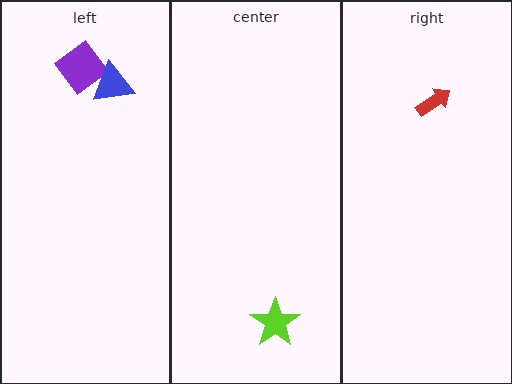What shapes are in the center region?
The lime star.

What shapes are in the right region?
The red arrow.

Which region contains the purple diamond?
The left region.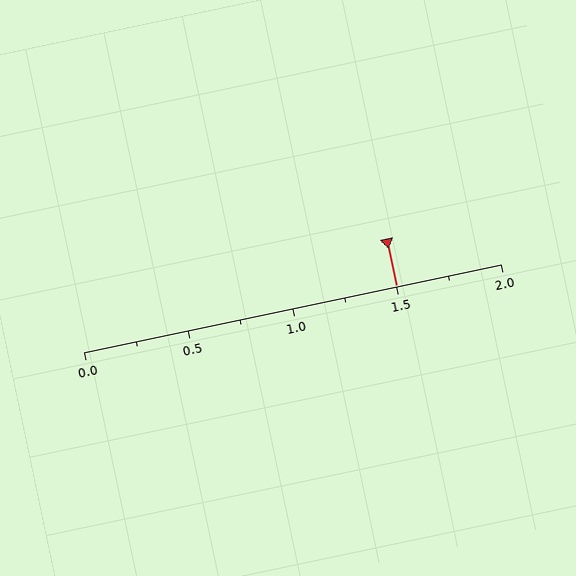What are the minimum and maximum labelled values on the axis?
The axis runs from 0.0 to 2.0.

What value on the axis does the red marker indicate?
The marker indicates approximately 1.5.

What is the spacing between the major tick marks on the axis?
The major ticks are spaced 0.5 apart.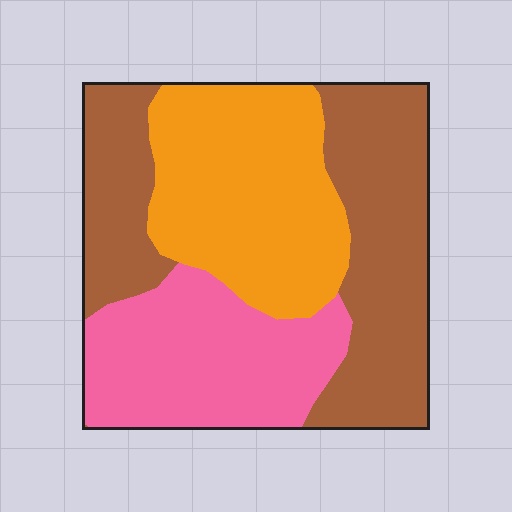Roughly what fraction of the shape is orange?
Orange covers around 30% of the shape.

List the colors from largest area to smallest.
From largest to smallest: brown, orange, pink.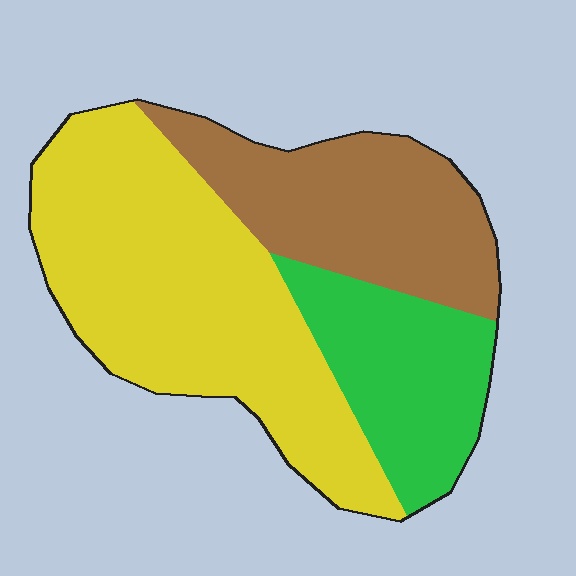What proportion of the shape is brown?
Brown covers around 30% of the shape.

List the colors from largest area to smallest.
From largest to smallest: yellow, brown, green.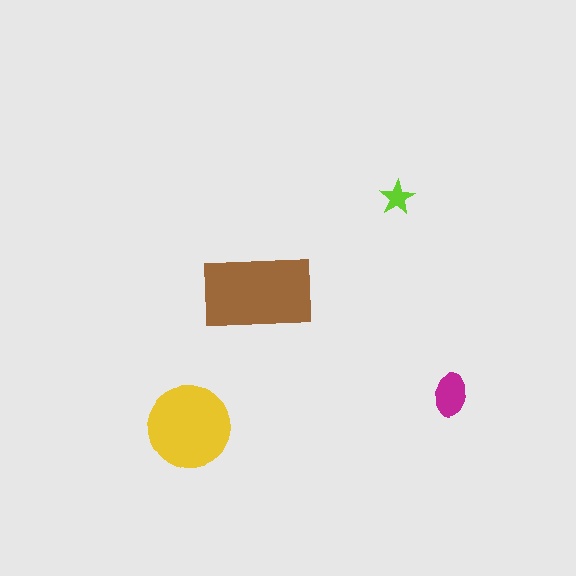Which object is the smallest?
The lime star.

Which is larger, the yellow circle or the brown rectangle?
The brown rectangle.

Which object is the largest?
The brown rectangle.